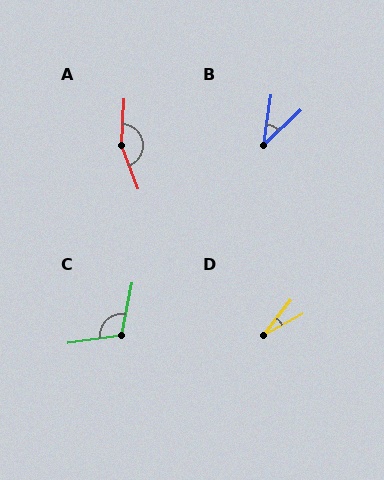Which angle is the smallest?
D, at approximately 24 degrees.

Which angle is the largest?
A, at approximately 156 degrees.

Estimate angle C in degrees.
Approximately 109 degrees.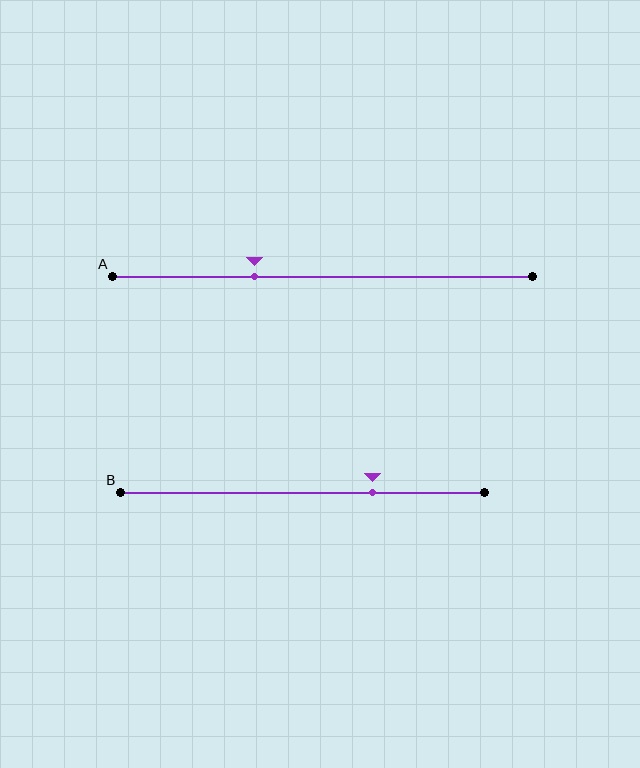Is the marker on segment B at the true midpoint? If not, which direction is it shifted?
No, the marker on segment B is shifted to the right by about 19% of the segment length.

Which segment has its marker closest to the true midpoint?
Segment A has its marker closest to the true midpoint.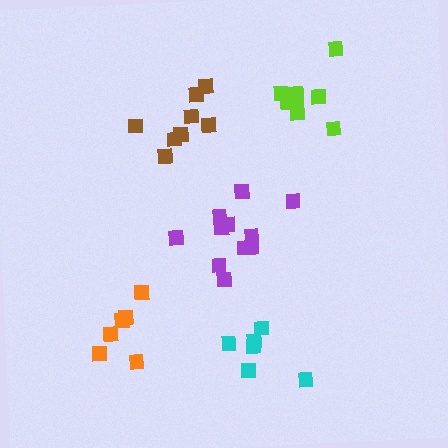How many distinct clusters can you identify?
There are 5 distinct clusters.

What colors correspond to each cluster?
The clusters are colored: lime, purple, cyan, orange, brown.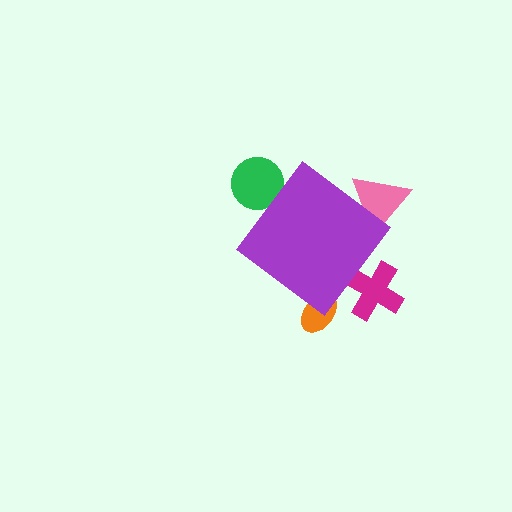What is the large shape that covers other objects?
A purple diamond.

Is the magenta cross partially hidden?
Yes, the magenta cross is partially hidden behind the purple diamond.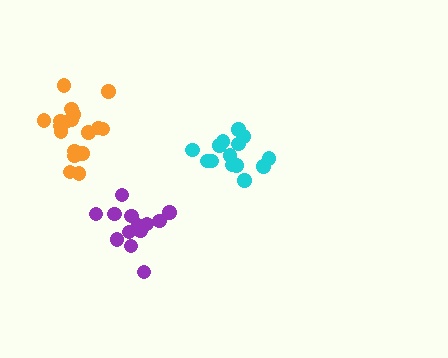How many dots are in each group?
Group 1: 13 dots, Group 2: 14 dots, Group 3: 18 dots (45 total).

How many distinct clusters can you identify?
There are 3 distinct clusters.